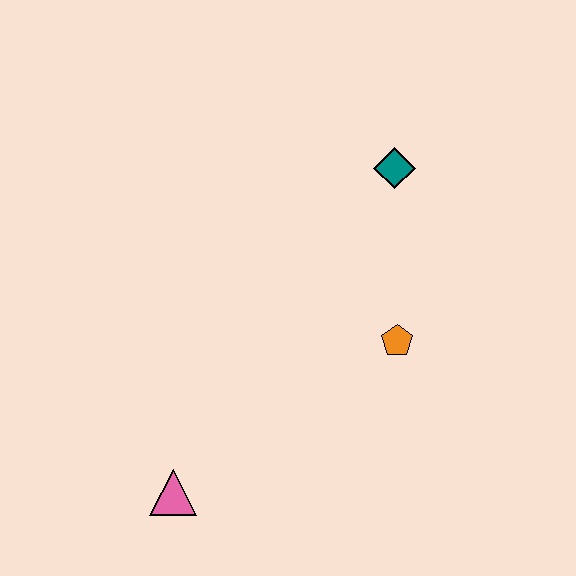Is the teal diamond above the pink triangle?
Yes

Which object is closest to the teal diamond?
The orange pentagon is closest to the teal diamond.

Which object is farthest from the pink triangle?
The teal diamond is farthest from the pink triangle.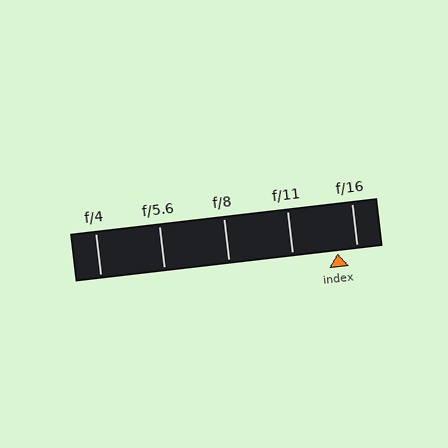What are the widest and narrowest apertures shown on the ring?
The widest aperture shown is f/4 and the narrowest is f/16.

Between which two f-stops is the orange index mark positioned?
The index mark is between f/11 and f/16.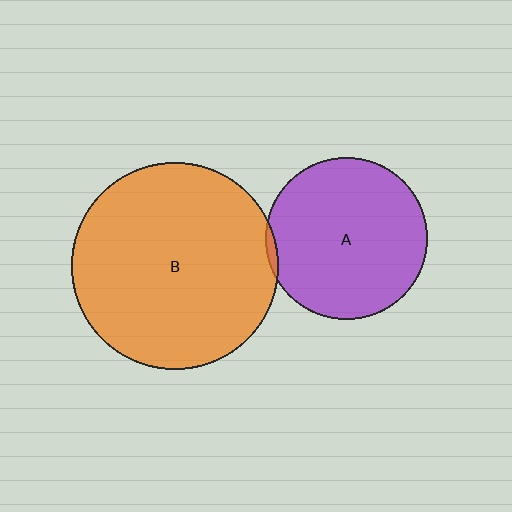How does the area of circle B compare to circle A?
Approximately 1.6 times.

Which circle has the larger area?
Circle B (orange).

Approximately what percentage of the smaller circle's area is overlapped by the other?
Approximately 5%.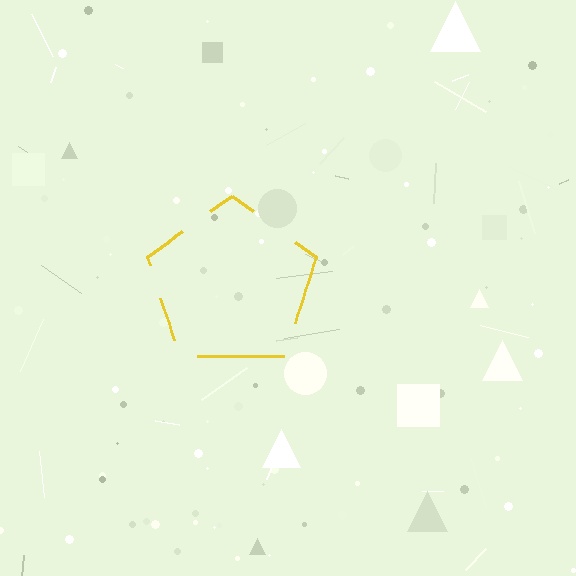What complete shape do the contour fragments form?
The contour fragments form a pentagon.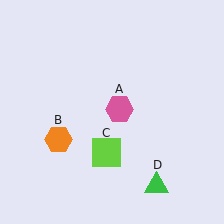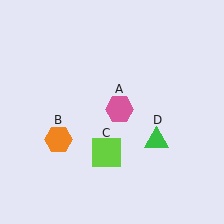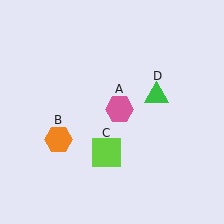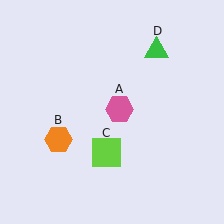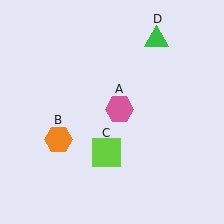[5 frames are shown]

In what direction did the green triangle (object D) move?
The green triangle (object D) moved up.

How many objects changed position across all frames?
1 object changed position: green triangle (object D).